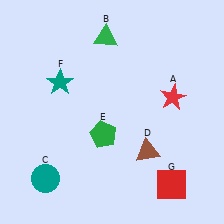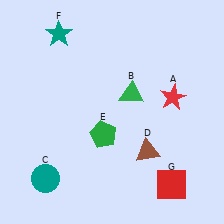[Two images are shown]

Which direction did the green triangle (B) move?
The green triangle (B) moved down.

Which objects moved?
The objects that moved are: the green triangle (B), the teal star (F).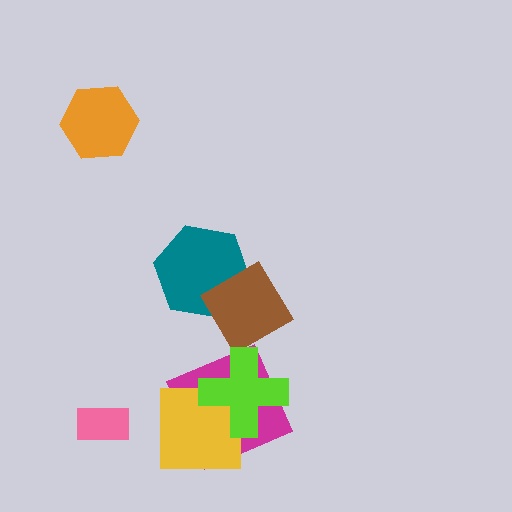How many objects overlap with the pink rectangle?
0 objects overlap with the pink rectangle.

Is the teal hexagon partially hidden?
Yes, it is partially covered by another shape.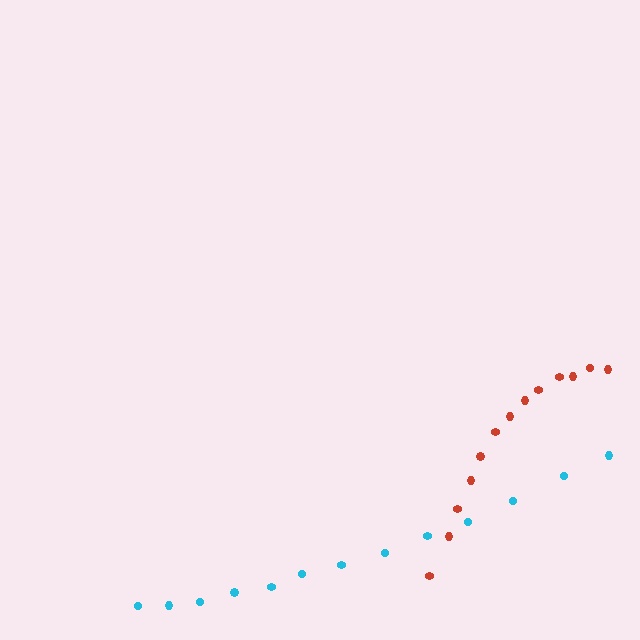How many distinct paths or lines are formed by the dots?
There are 2 distinct paths.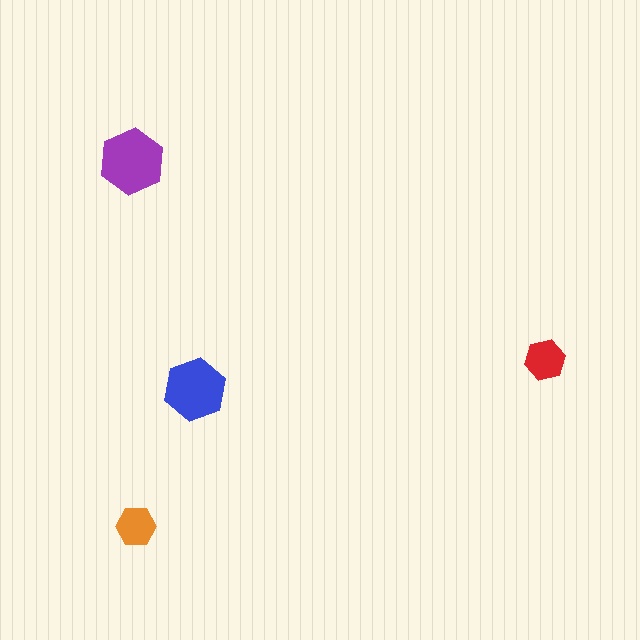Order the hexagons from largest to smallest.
the purple one, the blue one, the red one, the orange one.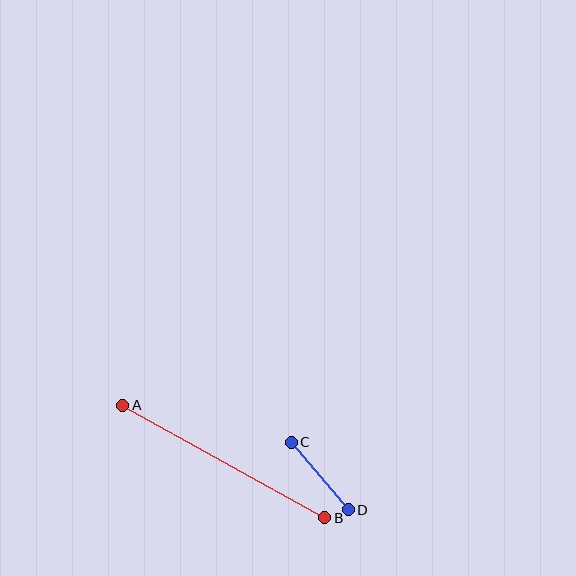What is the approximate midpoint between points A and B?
The midpoint is at approximately (224, 461) pixels.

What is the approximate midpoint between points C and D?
The midpoint is at approximately (320, 476) pixels.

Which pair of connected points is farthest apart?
Points A and B are farthest apart.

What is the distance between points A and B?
The distance is approximately 231 pixels.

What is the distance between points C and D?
The distance is approximately 88 pixels.